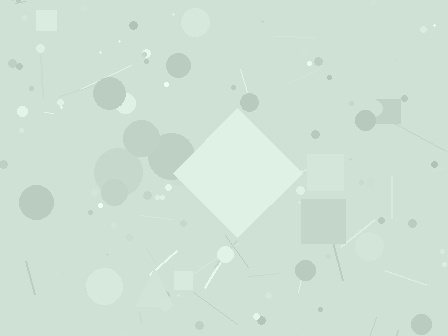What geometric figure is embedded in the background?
A diamond is embedded in the background.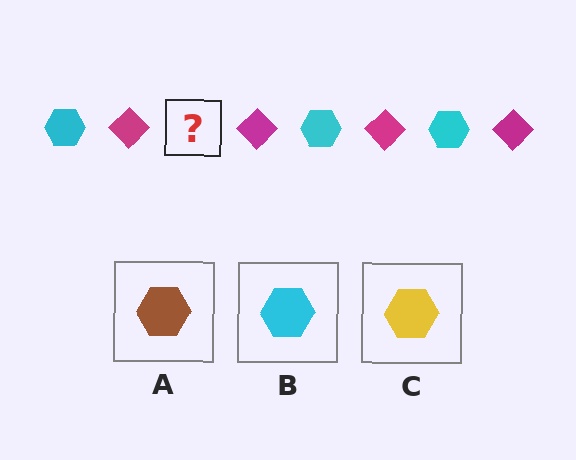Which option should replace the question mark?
Option B.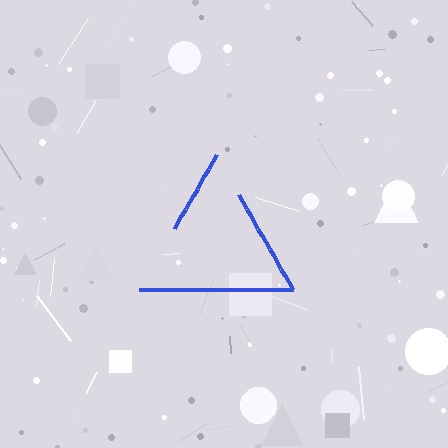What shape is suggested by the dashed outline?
The dashed outline suggests a triangle.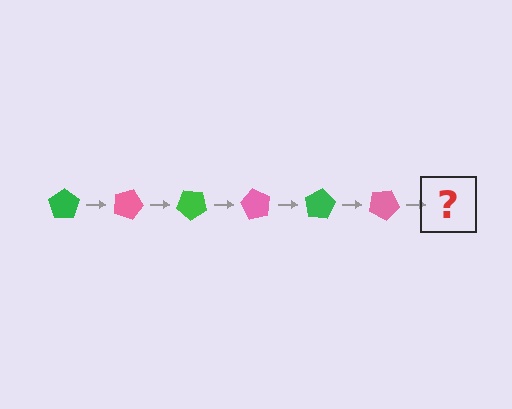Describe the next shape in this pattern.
It should be a green pentagon, rotated 120 degrees from the start.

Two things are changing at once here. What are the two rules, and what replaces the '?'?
The two rules are that it rotates 20 degrees each step and the color cycles through green and pink. The '?' should be a green pentagon, rotated 120 degrees from the start.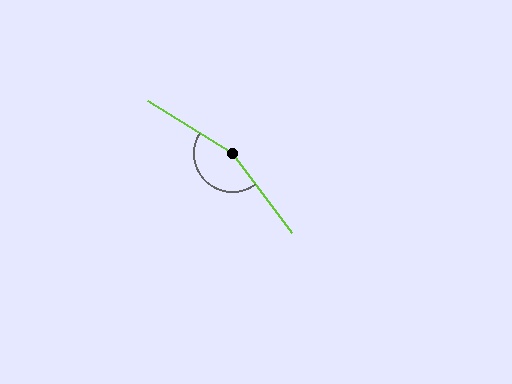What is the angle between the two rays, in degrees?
Approximately 158 degrees.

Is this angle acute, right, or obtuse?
It is obtuse.